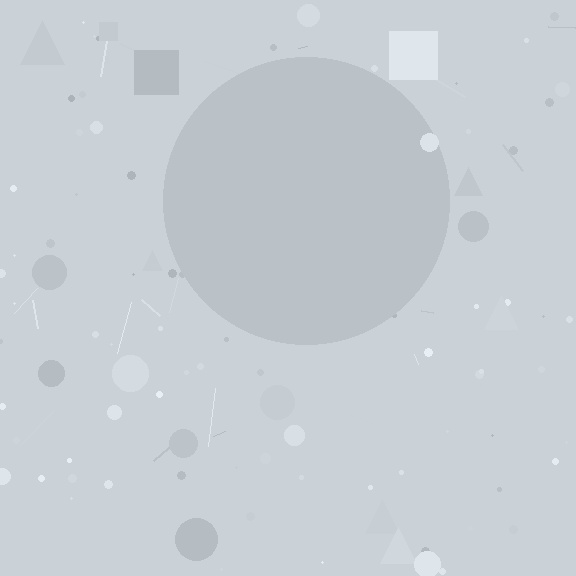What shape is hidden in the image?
A circle is hidden in the image.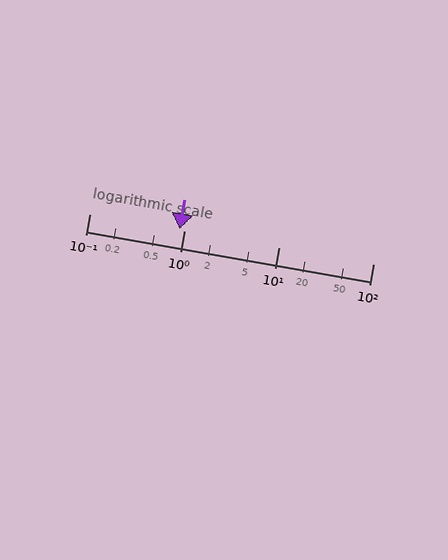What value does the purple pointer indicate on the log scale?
The pointer indicates approximately 0.89.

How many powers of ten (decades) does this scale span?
The scale spans 3 decades, from 0.1 to 100.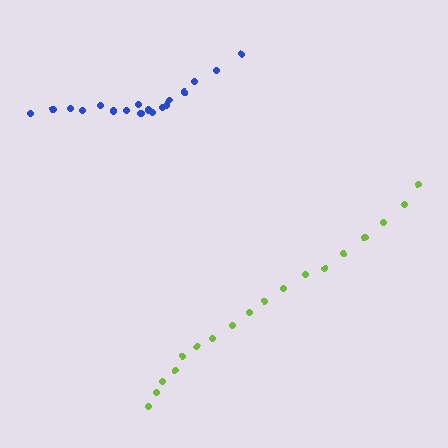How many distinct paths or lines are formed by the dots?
There are 2 distinct paths.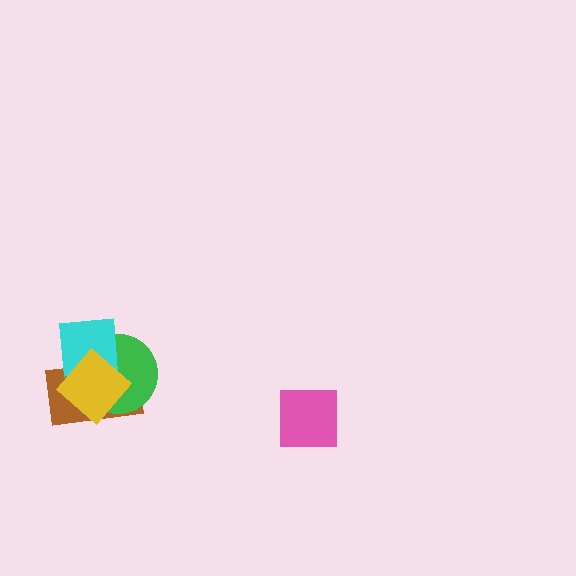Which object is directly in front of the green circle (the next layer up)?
The cyan square is directly in front of the green circle.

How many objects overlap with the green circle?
3 objects overlap with the green circle.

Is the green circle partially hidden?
Yes, it is partially covered by another shape.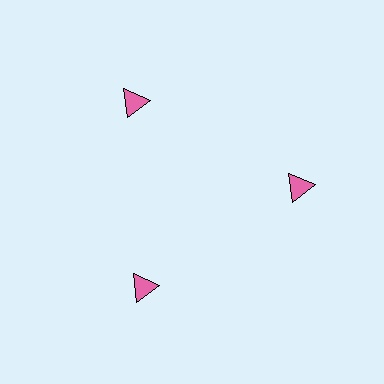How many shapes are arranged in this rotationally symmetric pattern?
There are 3 shapes, arranged in 3 groups of 1.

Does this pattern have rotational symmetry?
Yes, this pattern has 3-fold rotational symmetry. It looks the same after rotating 120 degrees around the center.